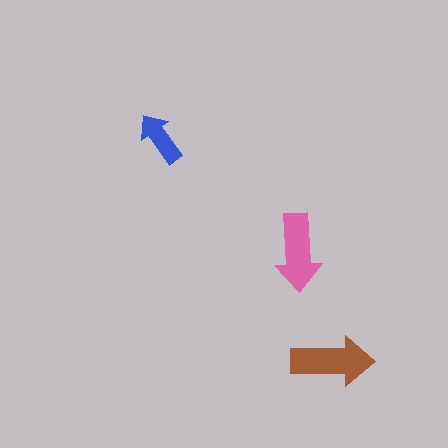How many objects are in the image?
There are 3 objects in the image.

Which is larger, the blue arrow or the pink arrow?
The pink one.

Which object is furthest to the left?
The blue arrow is leftmost.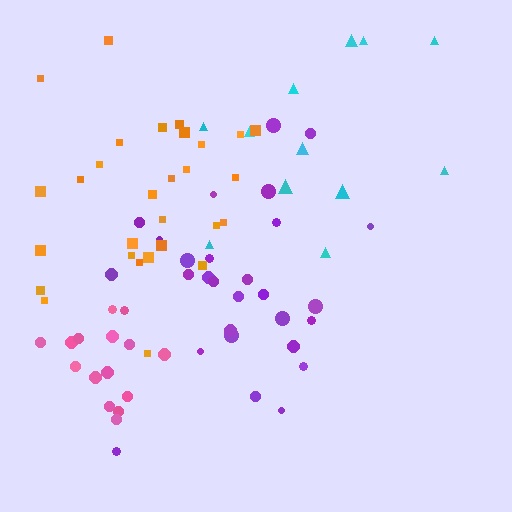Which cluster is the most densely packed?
Pink.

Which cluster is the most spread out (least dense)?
Cyan.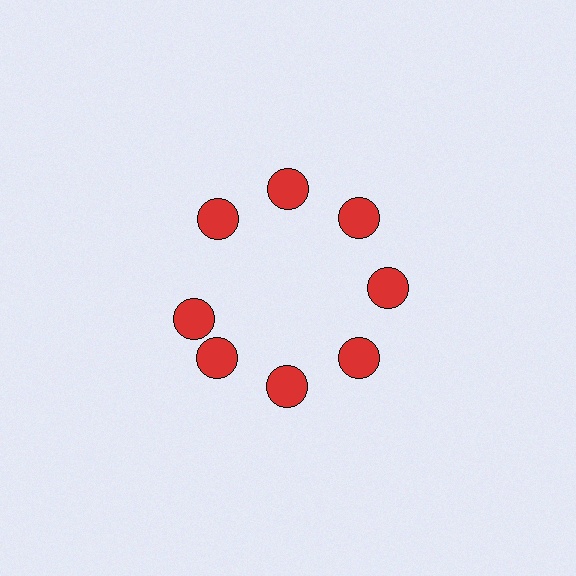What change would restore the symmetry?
The symmetry would be restored by rotating it back into even spacing with its neighbors so that all 8 circles sit at equal angles and equal distance from the center.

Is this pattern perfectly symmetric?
No. The 8 red circles are arranged in a ring, but one element near the 9 o'clock position is rotated out of alignment along the ring, breaking the 8-fold rotational symmetry.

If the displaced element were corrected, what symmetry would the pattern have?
It would have 8-fold rotational symmetry — the pattern would map onto itself every 45 degrees.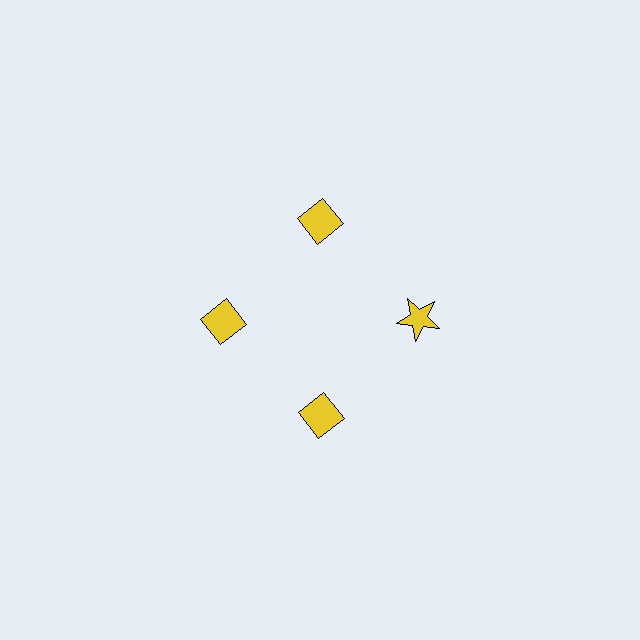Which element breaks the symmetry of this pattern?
The yellow star at roughly the 3 o'clock position breaks the symmetry. All other shapes are yellow diamonds.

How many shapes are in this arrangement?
There are 4 shapes arranged in a ring pattern.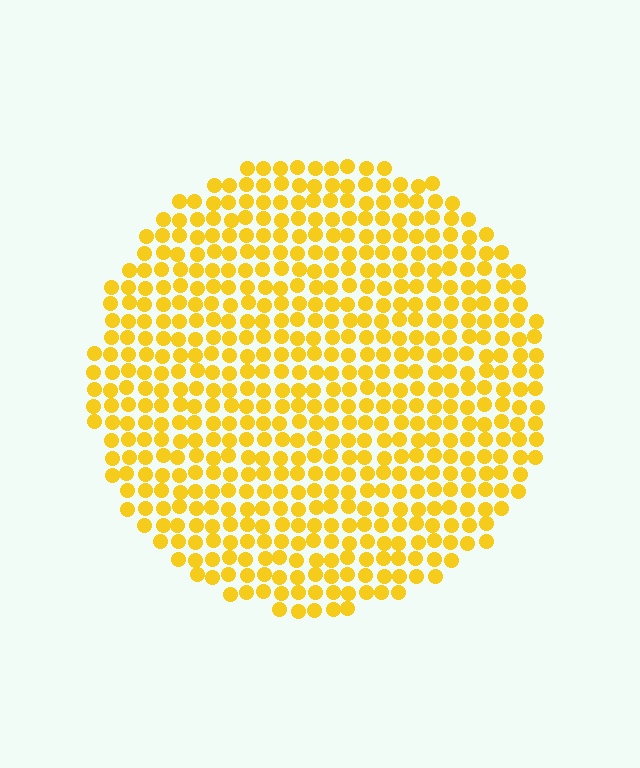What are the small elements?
The small elements are circles.